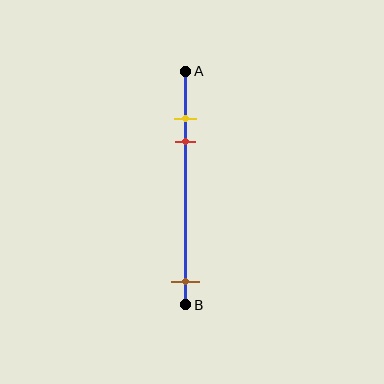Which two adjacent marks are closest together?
The yellow and red marks are the closest adjacent pair.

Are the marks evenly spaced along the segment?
No, the marks are not evenly spaced.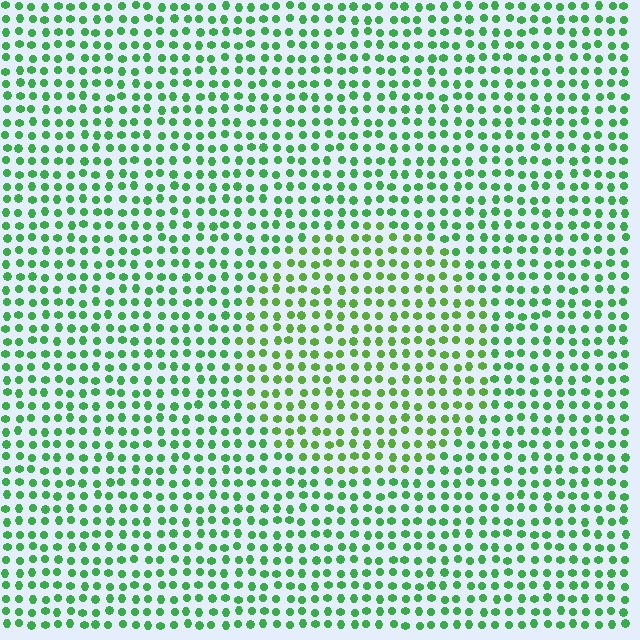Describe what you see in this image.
The image is filled with small green elements in a uniform arrangement. A circle-shaped region is visible where the elements are tinted to a slightly different hue, forming a subtle color boundary.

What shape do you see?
I see a circle.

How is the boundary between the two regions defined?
The boundary is defined purely by a slight shift in hue (about 24 degrees). Spacing, size, and orientation are identical on both sides.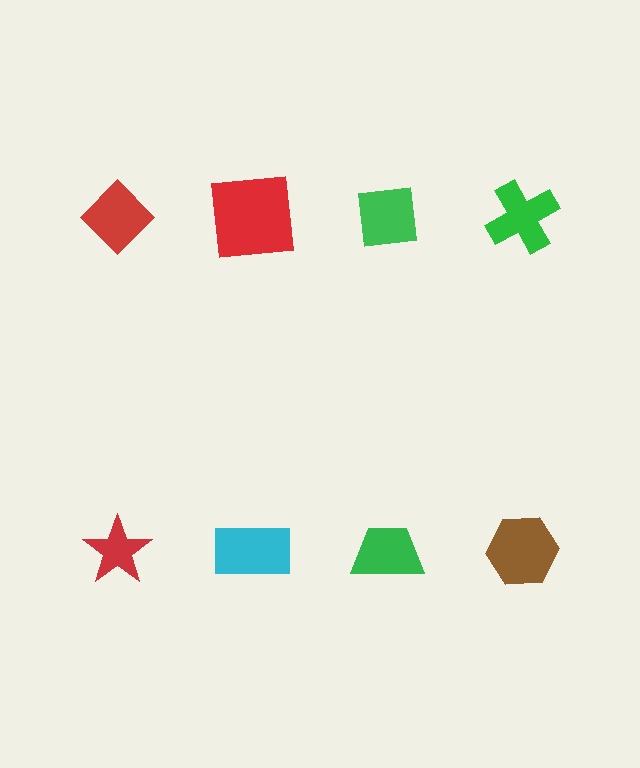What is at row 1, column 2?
A red square.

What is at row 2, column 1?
A red star.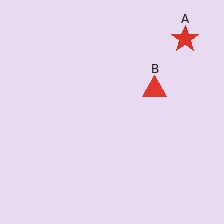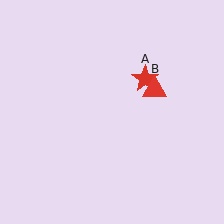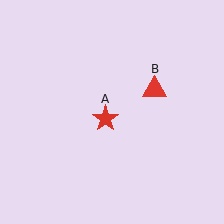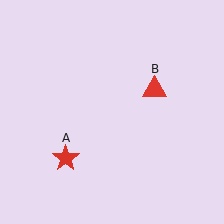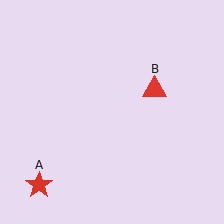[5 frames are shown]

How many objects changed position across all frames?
1 object changed position: red star (object A).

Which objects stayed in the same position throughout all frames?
Red triangle (object B) remained stationary.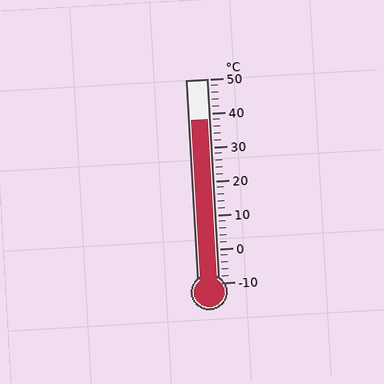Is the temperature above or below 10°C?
The temperature is above 10°C.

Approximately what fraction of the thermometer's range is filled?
The thermometer is filled to approximately 80% of its range.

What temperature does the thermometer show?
The thermometer shows approximately 38°C.